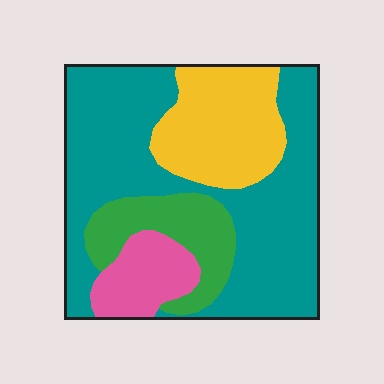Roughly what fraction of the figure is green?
Green covers about 15% of the figure.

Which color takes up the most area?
Teal, at roughly 55%.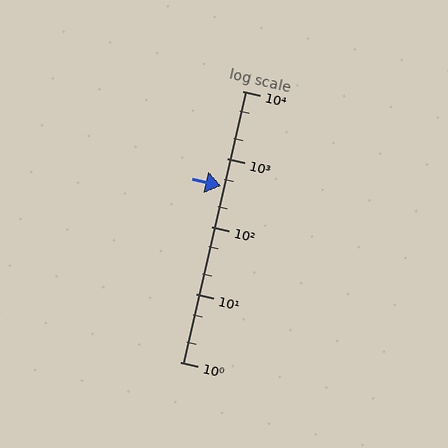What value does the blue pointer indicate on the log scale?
The pointer indicates approximately 400.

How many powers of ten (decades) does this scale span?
The scale spans 4 decades, from 1 to 10000.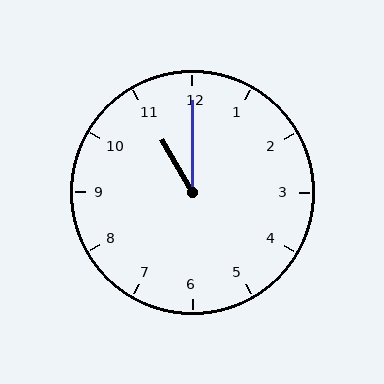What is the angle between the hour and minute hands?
Approximately 30 degrees.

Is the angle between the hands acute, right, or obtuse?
It is acute.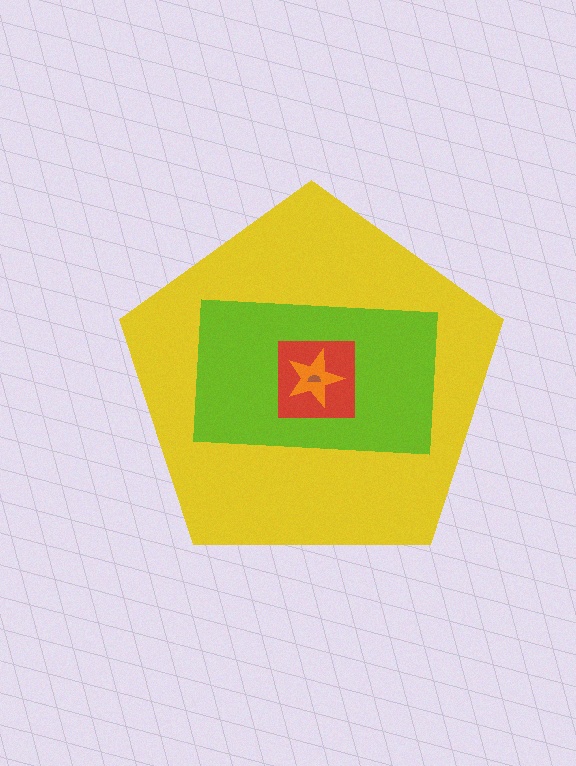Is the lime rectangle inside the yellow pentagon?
Yes.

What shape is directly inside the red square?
The orange star.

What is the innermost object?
The brown semicircle.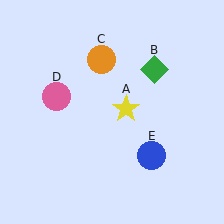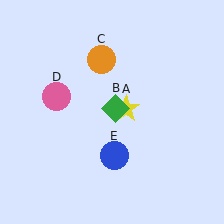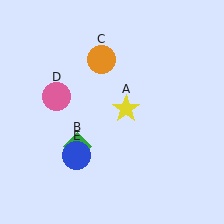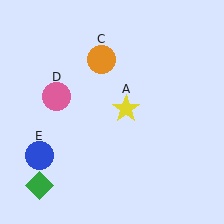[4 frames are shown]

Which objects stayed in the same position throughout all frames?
Yellow star (object A) and orange circle (object C) and pink circle (object D) remained stationary.